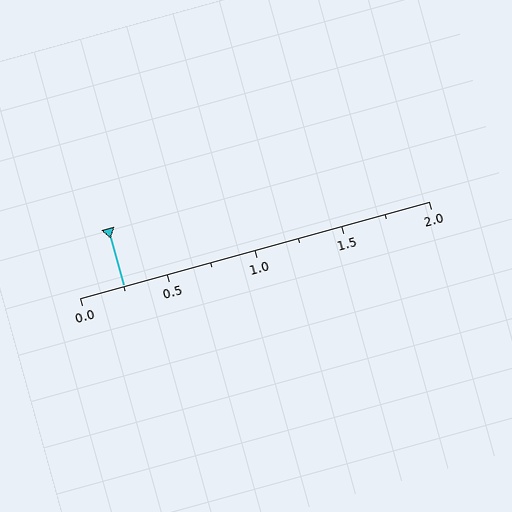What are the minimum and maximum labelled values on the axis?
The axis runs from 0.0 to 2.0.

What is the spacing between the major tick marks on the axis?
The major ticks are spaced 0.5 apart.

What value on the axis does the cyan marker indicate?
The marker indicates approximately 0.25.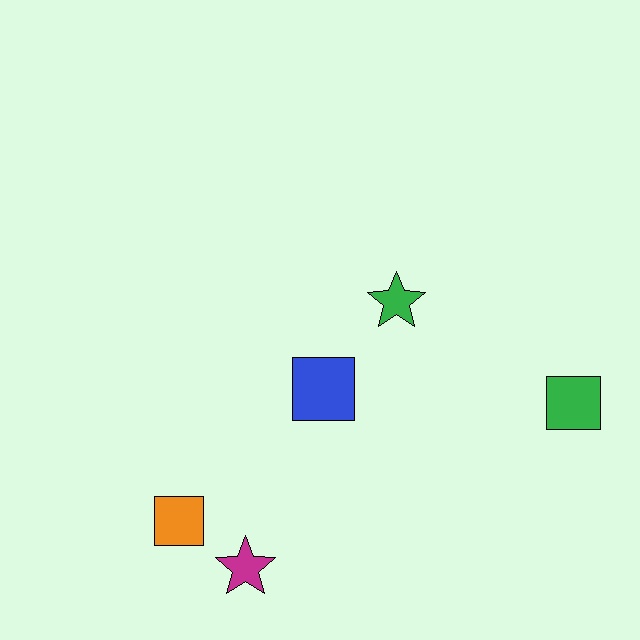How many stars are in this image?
There are 2 stars.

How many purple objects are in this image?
There are no purple objects.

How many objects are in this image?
There are 5 objects.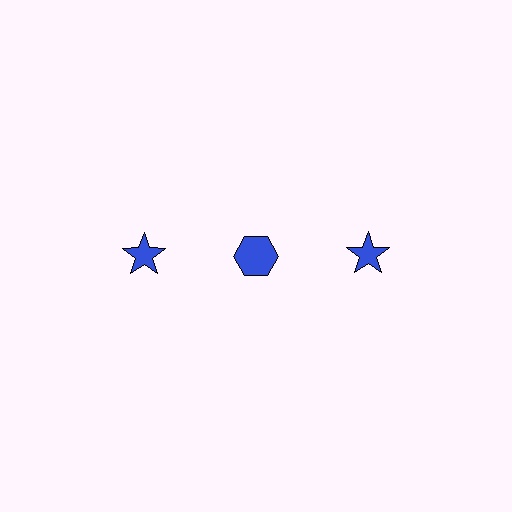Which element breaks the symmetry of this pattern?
The blue hexagon in the top row, second from left column breaks the symmetry. All other shapes are blue stars.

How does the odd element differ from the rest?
It has a different shape: hexagon instead of star.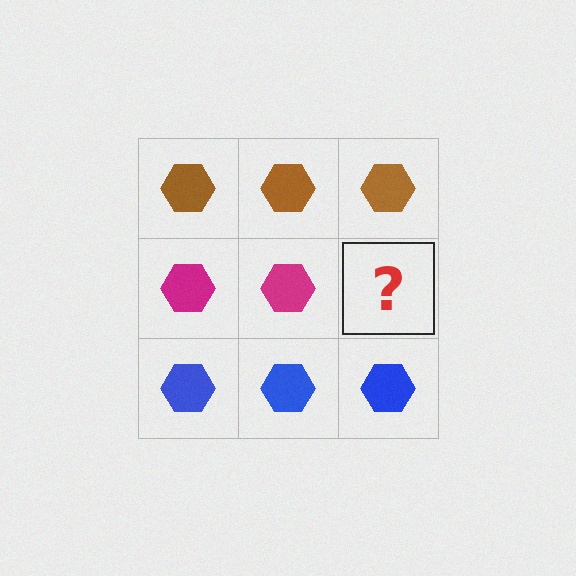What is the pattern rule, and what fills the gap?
The rule is that each row has a consistent color. The gap should be filled with a magenta hexagon.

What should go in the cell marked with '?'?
The missing cell should contain a magenta hexagon.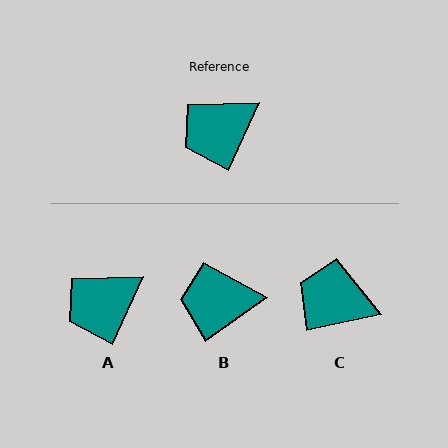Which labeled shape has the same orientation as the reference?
A.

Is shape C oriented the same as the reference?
No, it is off by about 53 degrees.